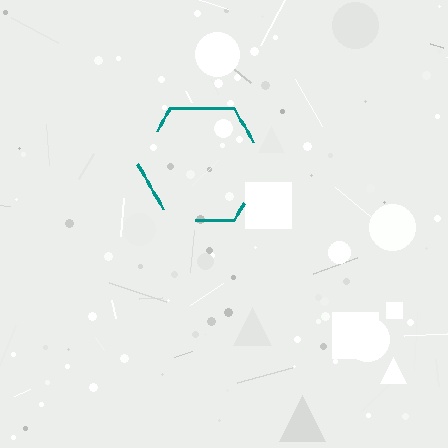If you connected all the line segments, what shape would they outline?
They would outline a hexagon.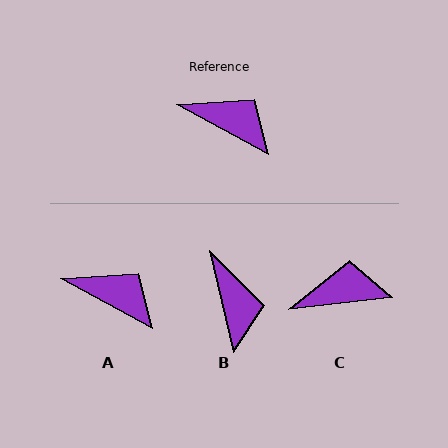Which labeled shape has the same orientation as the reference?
A.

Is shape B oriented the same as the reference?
No, it is off by about 48 degrees.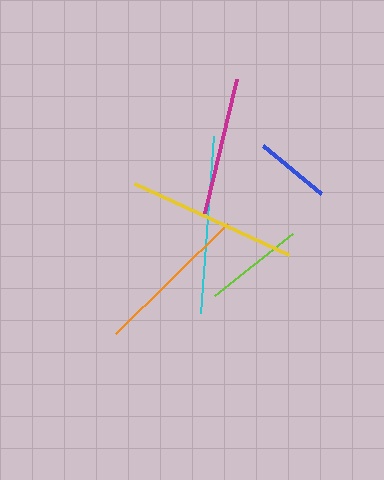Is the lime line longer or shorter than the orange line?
The orange line is longer than the lime line.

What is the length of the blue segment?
The blue segment is approximately 76 pixels long.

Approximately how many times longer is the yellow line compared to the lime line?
The yellow line is approximately 1.7 times the length of the lime line.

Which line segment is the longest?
The cyan line is the longest at approximately 177 pixels.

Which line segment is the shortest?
The blue line is the shortest at approximately 76 pixels.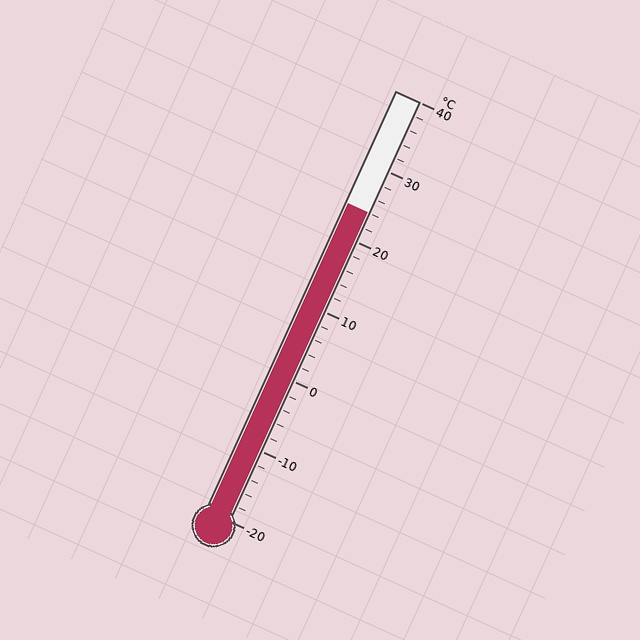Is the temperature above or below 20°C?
The temperature is above 20°C.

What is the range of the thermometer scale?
The thermometer scale ranges from -20°C to 40°C.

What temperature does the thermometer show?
The thermometer shows approximately 24°C.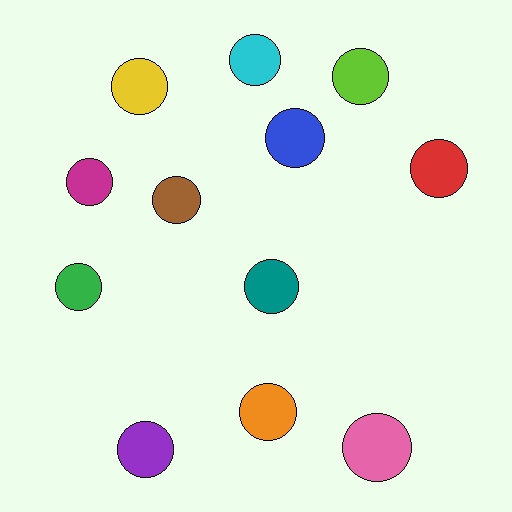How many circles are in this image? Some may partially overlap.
There are 12 circles.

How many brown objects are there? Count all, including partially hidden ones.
There is 1 brown object.